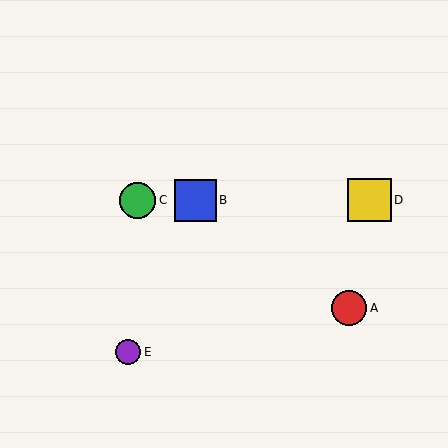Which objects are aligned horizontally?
Objects B, C, D are aligned horizontally.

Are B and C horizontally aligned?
Yes, both are at y≈200.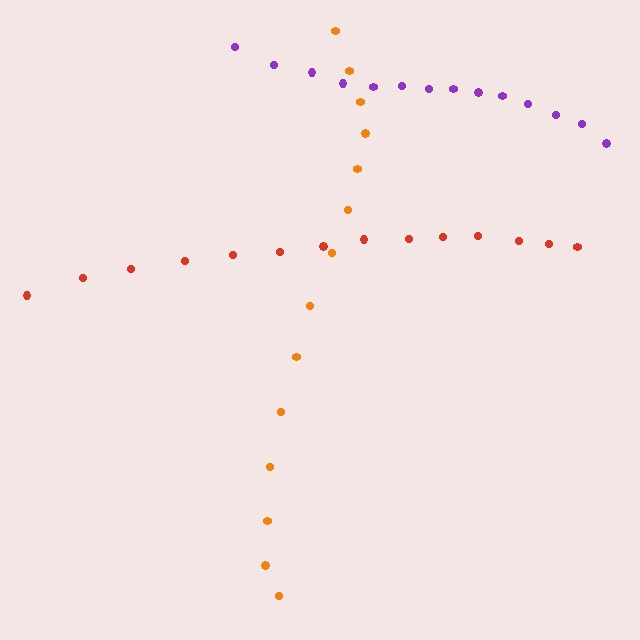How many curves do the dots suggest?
There are 3 distinct paths.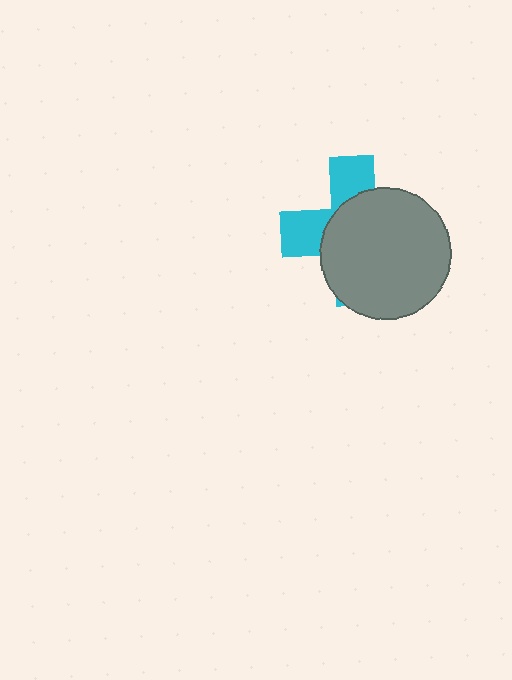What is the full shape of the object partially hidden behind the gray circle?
The partially hidden object is a cyan cross.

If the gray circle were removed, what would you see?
You would see the complete cyan cross.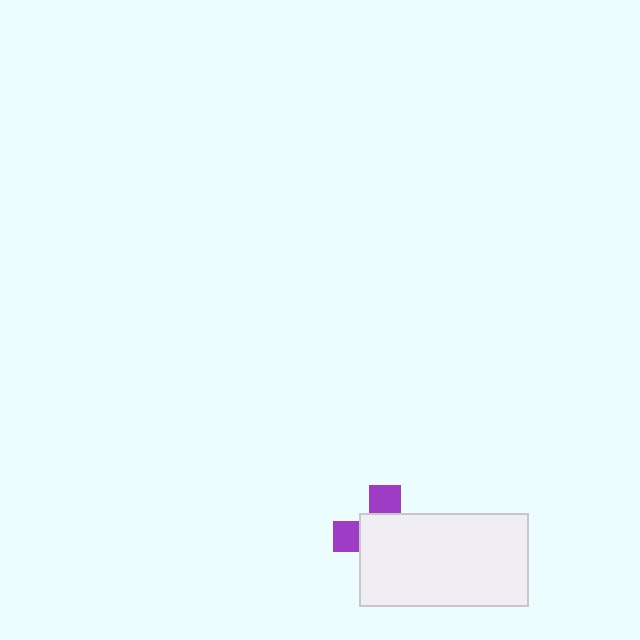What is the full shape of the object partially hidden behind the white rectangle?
The partially hidden object is a purple cross.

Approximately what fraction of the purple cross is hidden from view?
Roughly 69% of the purple cross is hidden behind the white rectangle.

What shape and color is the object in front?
The object in front is a white rectangle.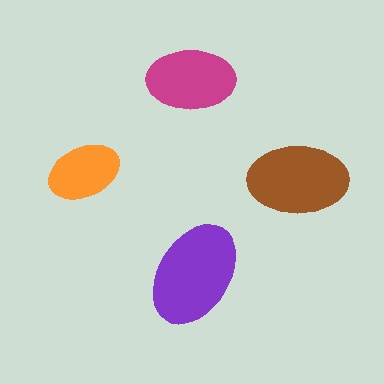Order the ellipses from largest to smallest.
the purple one, the brown one, the magenta one, the orange one.